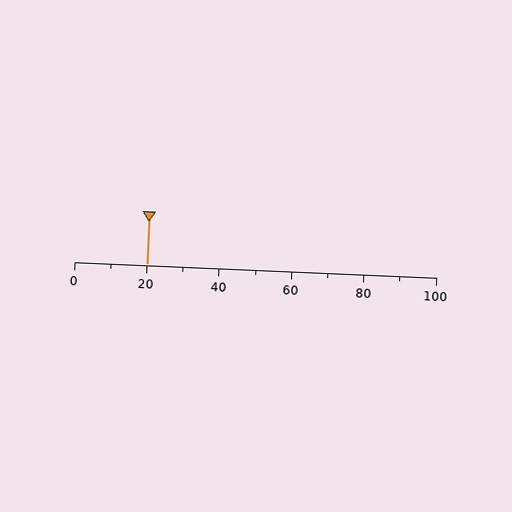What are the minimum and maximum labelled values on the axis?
The axis runs from 0 to 100.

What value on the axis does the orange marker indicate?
The marker indicates approximately 20.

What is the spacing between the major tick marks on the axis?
The major ticks are spaced 20 apart.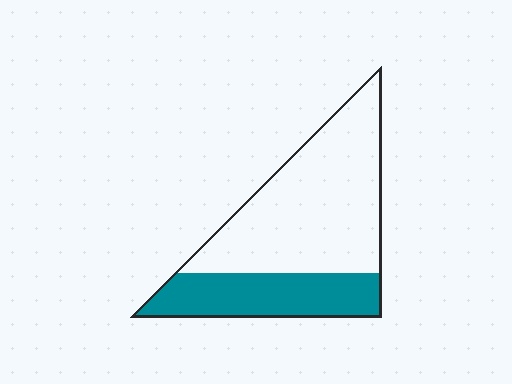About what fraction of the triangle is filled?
About one third (1/3).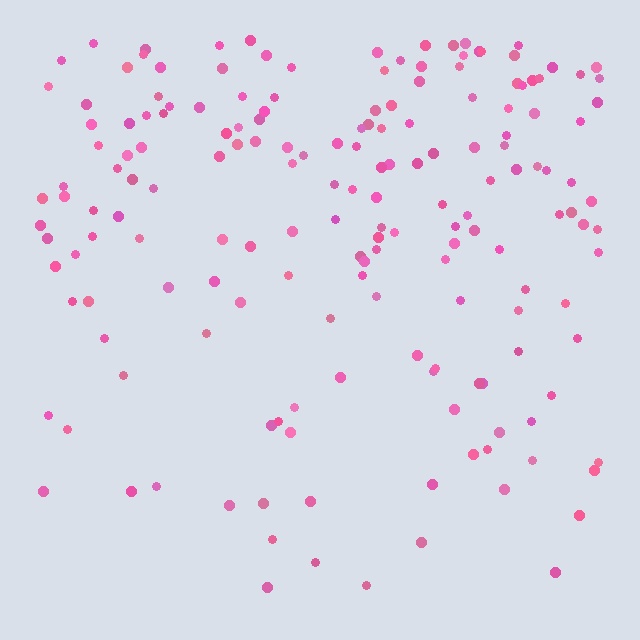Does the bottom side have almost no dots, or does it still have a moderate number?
Still a moderate number, just noticeably fewer than the top.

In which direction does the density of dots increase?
From bottom to top, with the top side densest.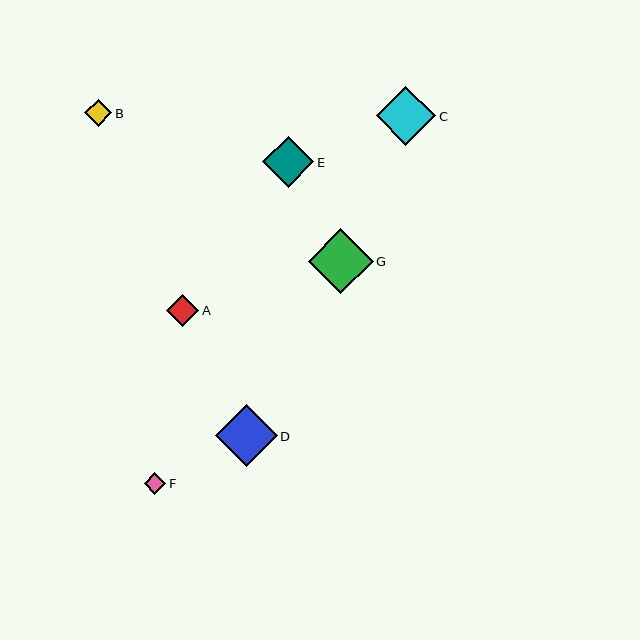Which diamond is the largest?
Diamond G is the largest with a size of approximately 65 pixels.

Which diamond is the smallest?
Diamond F is the smallest with a size of approximately 22 pixels.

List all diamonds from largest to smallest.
From largest to smallest: G, D, C, E, A, B, F.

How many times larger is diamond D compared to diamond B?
Diamond D is approximately 2.3 times the size of diamond B.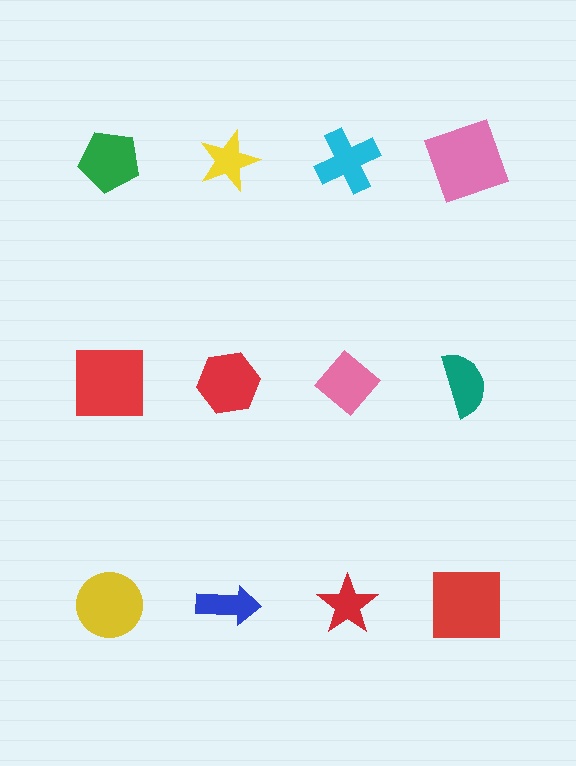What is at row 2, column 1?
A red square.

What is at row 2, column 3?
A pink diamond.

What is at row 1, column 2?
A yellow star.